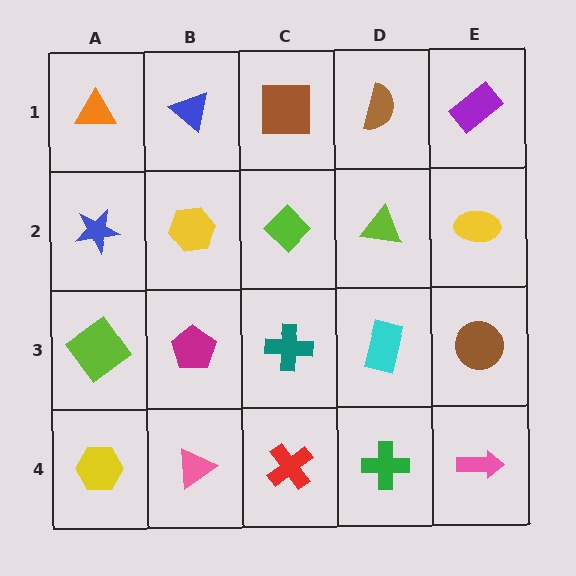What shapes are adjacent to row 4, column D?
A cyan rectangle (row 3, column D), a red cross (row 4, column C), a pink arrow (row 4, column E).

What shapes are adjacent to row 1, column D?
A lime triangle (row 2, column D), a brown square (row 1, column C), a purple rectangle (row 1, column E).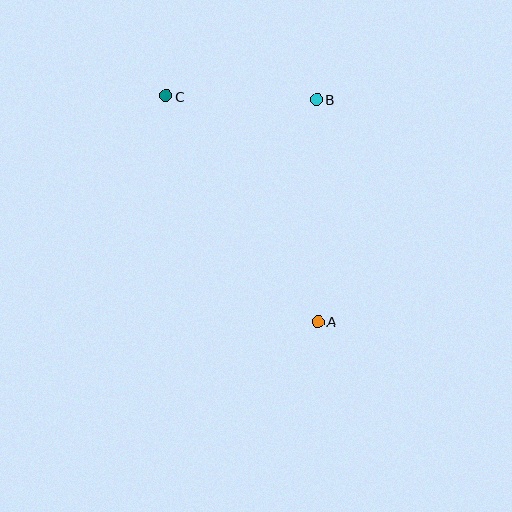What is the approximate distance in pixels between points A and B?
The distance between A and B is approximately 223 pixels.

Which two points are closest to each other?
Points B and C are closest to each other.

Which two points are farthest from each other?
Points A and C are farthest from each other.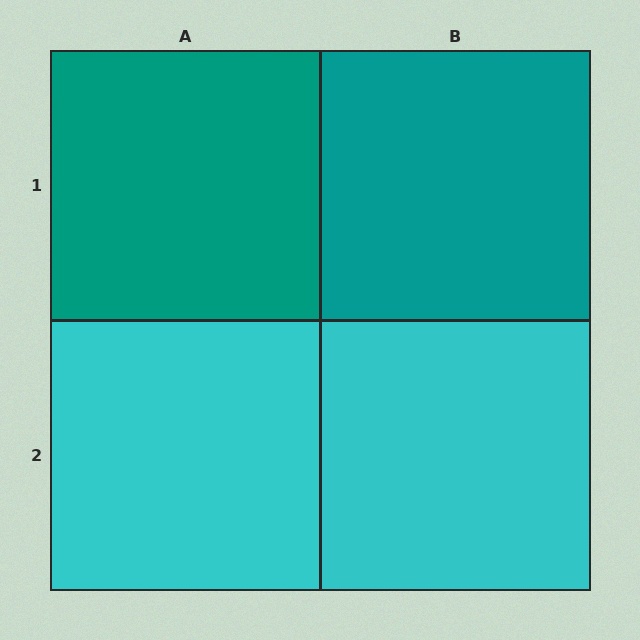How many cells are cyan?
2 cells are cyan.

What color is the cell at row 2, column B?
Cyan.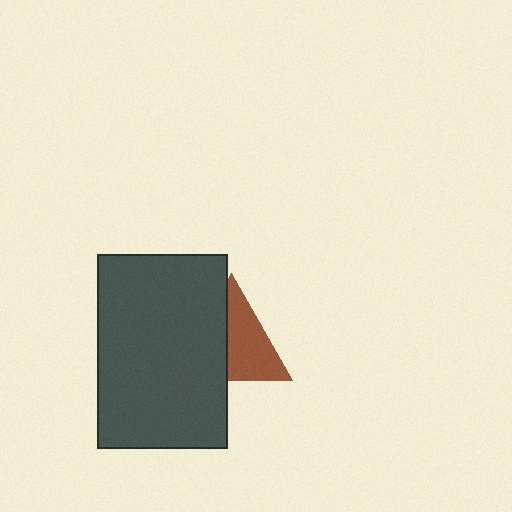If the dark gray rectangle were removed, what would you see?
You would see the complete brown triangle.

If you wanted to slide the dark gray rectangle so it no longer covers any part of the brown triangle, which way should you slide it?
Slide it left — that is the most direct way to separate the two shapes.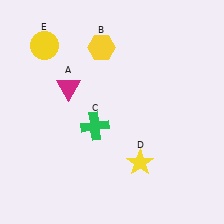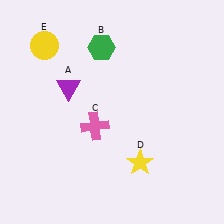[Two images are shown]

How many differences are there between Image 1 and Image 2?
There are 3 differences between the two images.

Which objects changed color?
A changed from magenta to purple. B changed from yellow to green. C changed from green to pink.